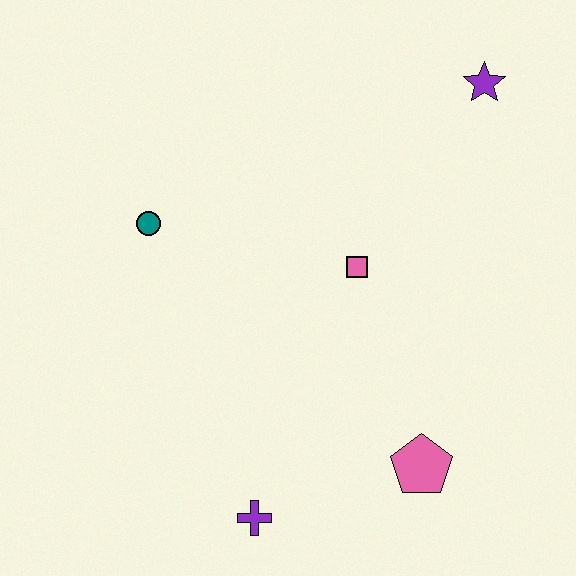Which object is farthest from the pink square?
The purple cross is farthest from the pink square.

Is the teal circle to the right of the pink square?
No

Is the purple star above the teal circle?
Yes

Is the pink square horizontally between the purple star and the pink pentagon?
No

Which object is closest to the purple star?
The pink square is closest to the purple star.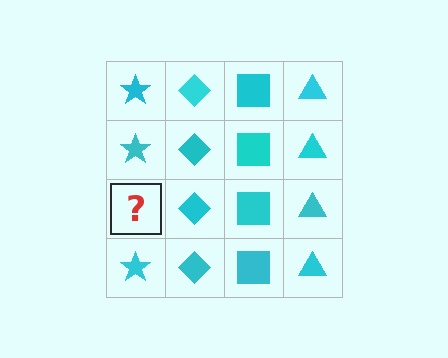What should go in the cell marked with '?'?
The missing cell should contain a cyan star.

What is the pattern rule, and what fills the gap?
The rule is that each column has a consistent shape. The gap should be filled with a cyan star.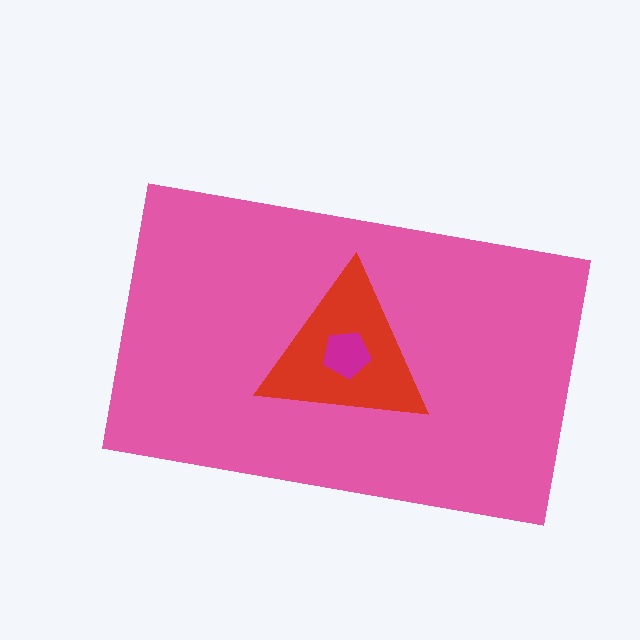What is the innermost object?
The magenta pentagon.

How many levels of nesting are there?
3.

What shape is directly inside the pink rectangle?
The red triangle.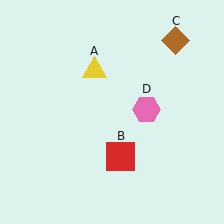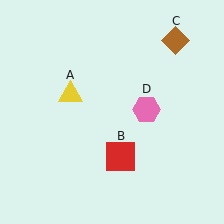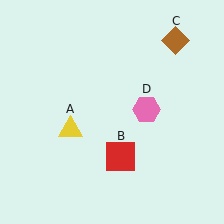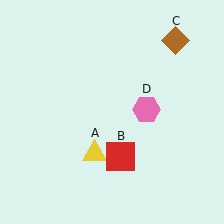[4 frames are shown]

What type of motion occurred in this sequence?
The yellow triangle (object A) rotated counterclockwise around the center of the scene.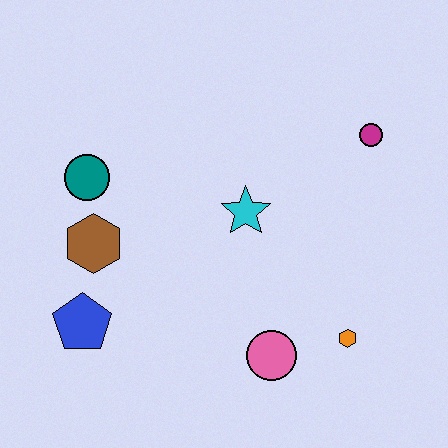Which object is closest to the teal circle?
The brown hexagon is closest to the teal circle.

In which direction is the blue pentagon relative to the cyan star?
The blue pentagon is to the left of the cyan star.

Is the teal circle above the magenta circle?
No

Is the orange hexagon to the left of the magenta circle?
Yes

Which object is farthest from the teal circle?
The orange hexagon is farthest from the teal circle.